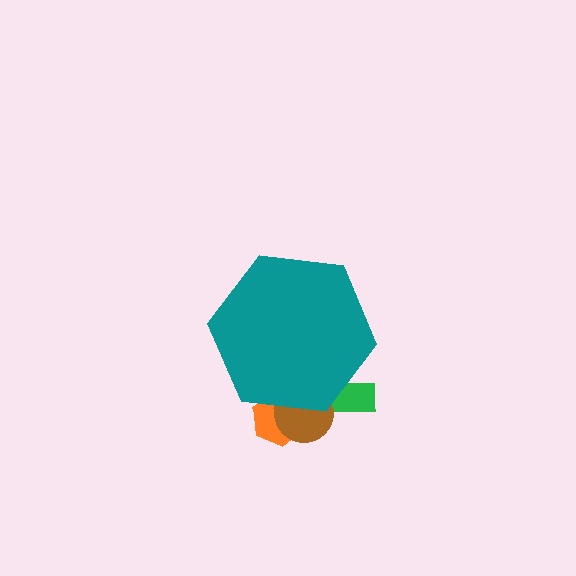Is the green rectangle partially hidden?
Yes, the green rectangle is partially hidden behind the teal hexagon.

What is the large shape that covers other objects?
A teal hexagon.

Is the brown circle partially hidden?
Yes, the brown circle is partially hidden behind the teal hexagon.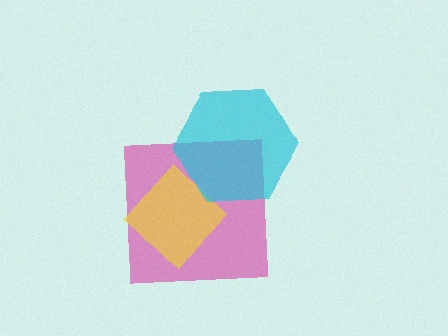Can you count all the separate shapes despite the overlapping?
Yes, there are 3 separate shapes.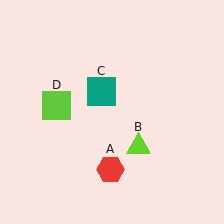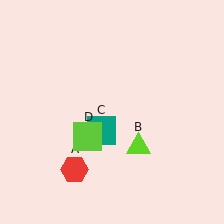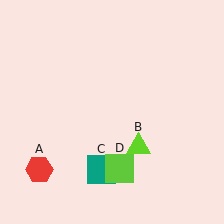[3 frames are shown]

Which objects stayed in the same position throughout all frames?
Lime triangle (object B) remained stationary.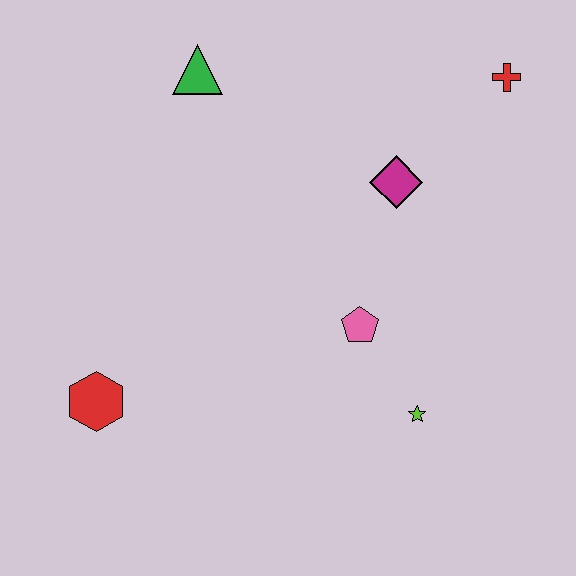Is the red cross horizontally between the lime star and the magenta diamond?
No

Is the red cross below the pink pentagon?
No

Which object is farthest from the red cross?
The red hexagon is farthest from the red cross.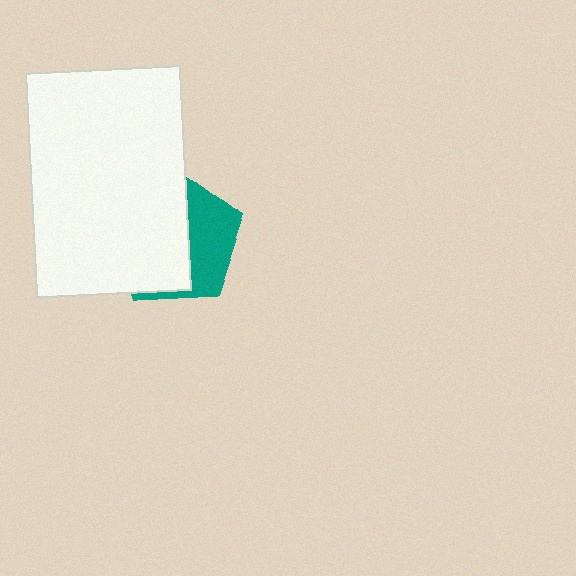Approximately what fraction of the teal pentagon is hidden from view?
Roughly 61% of the teal pentagon is hidden behind the white rectangle.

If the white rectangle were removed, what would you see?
You would see the complete teal pentagon.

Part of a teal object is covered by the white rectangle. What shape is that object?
It is a pentagon.